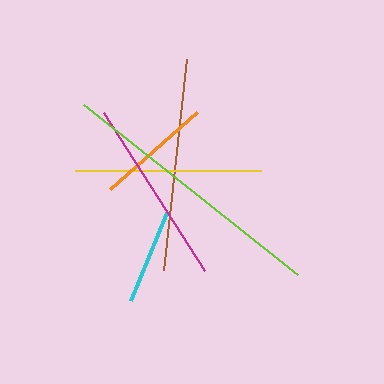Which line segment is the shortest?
The cyan line is the shortest at approximately 96 pixels.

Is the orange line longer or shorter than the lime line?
The lime line is longer than the orange line.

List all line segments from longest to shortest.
From longest to shortest: lime, brown, magenta, yellow, orange, cyan.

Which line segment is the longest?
The lime line is the longest at approximately 273 pixels.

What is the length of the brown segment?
The brown segment is approximately 213 pixels long.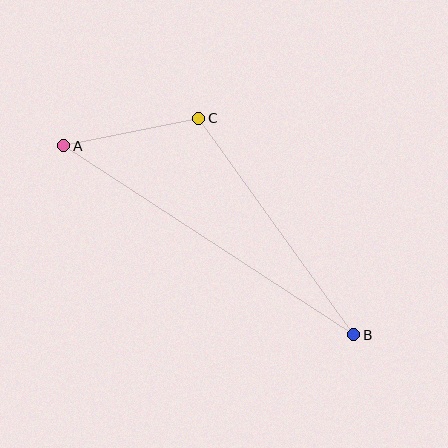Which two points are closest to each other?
Points A and C are closest to each other.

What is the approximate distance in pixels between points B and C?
The distance between B and C is approximately 267 pixels.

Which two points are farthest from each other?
Points A and B are farthest from each other.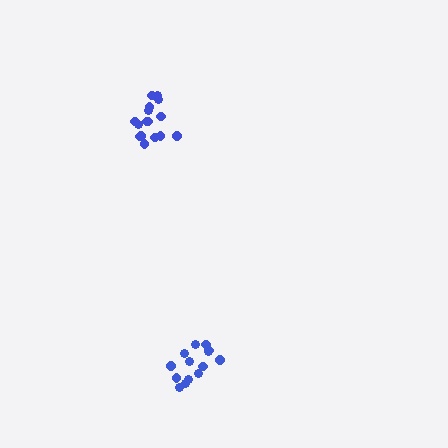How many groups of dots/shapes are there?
There are 2 groups.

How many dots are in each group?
Group 1: 14 dots, Group 2: 16 dots (30 total).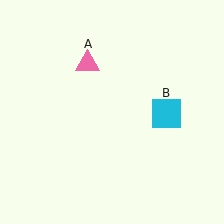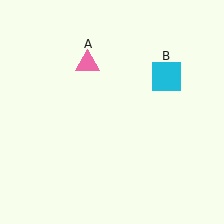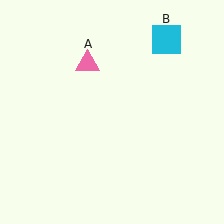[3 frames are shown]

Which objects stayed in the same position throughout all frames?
Pink triangle (object A) remained stationary.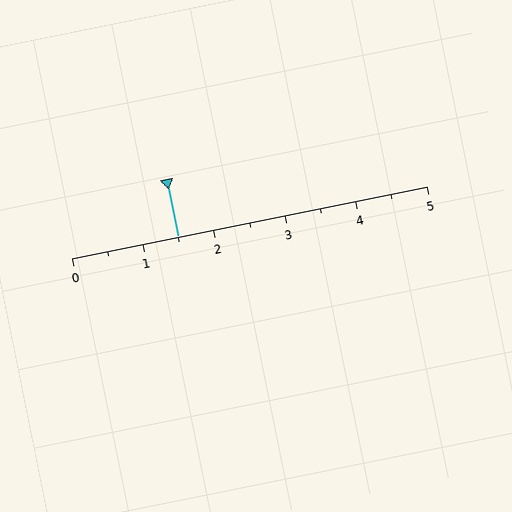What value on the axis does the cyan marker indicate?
The marker indicates approximately 1.5.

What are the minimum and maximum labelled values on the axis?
The axis runs from 0 to 5.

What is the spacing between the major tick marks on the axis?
The major ticks are spaced 1 apart.